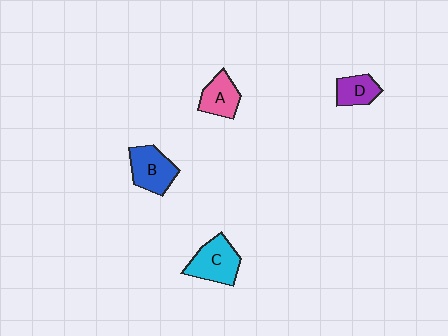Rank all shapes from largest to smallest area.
From largest to smallest: C (cyan), B (blue), A (pink), D (purple).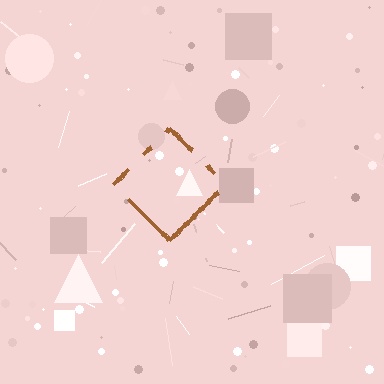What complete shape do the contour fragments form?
The contour fragments form a diamond.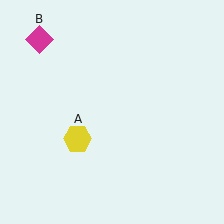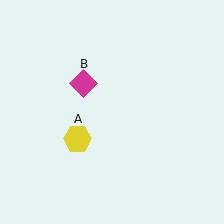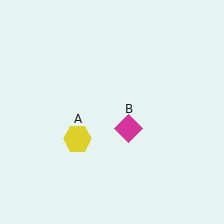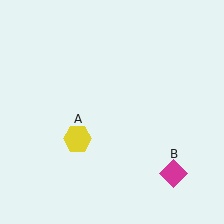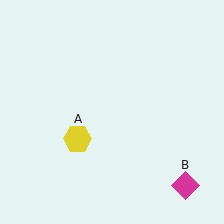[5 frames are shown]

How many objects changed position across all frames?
1 object changed position: magenta diamond (object B).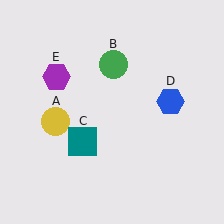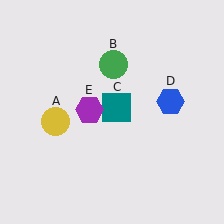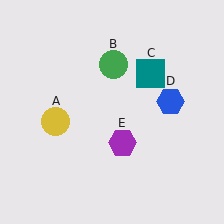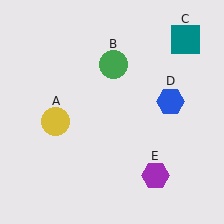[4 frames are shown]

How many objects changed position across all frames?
2 objects changed position: teal square (object C), purple hexagon (object E).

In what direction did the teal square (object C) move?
The teal square (object C) moved up and to the right.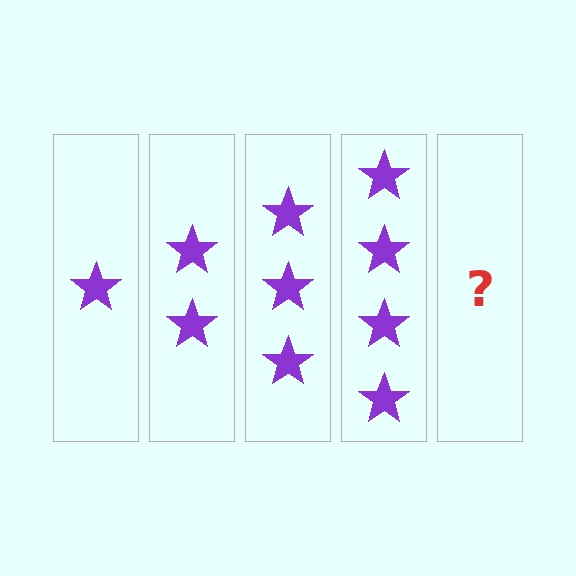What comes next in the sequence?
The next element should be 5 stars.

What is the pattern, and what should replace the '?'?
The pattern is that each step adds one more star. The '?' should be 5 stars.